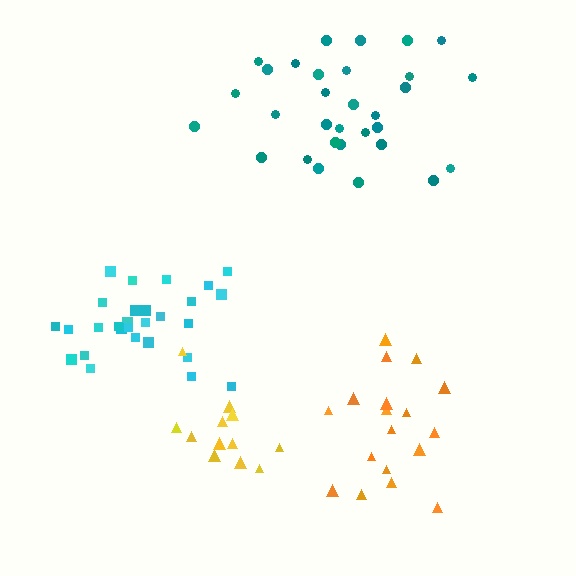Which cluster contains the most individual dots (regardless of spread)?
Teal (31).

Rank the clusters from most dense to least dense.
yellow, cyan, teal, orange.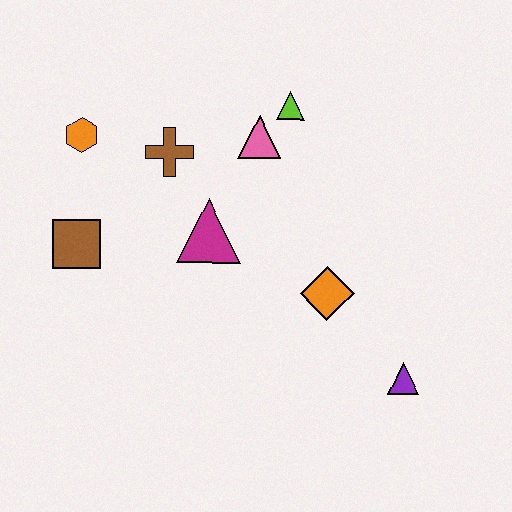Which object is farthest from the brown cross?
The purple triangle is farthest from the brown cross.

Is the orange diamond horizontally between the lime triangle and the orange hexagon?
No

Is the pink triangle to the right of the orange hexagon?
Yes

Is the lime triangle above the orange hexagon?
Yes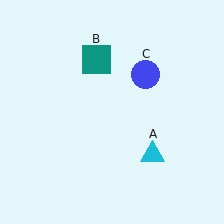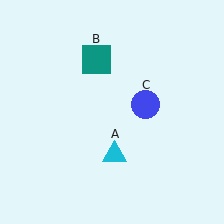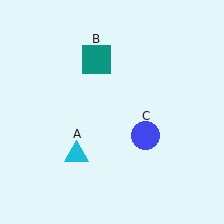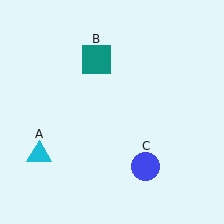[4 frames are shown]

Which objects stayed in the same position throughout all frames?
Teal square (object B) remained stationary.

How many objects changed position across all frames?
2 objects changed position: cyan triangle (object A), blue circle (object C).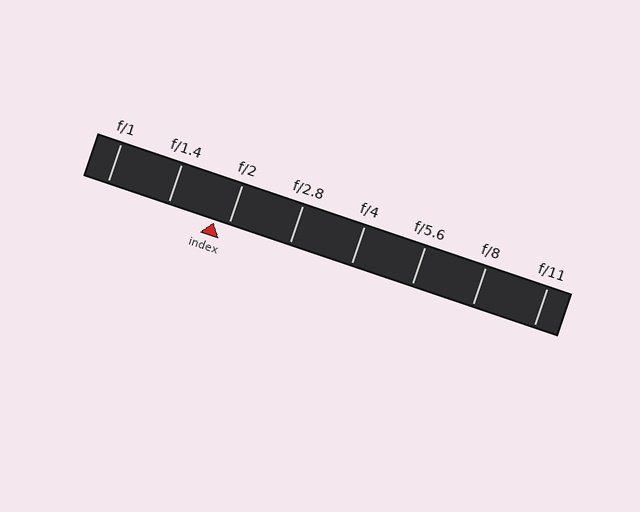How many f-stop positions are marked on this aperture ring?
There are 8 f-stop positions marked.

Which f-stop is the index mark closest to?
The index mark is closest to f/2.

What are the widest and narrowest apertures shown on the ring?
The widest aperture shown is f/1 and the narrowest is f/11.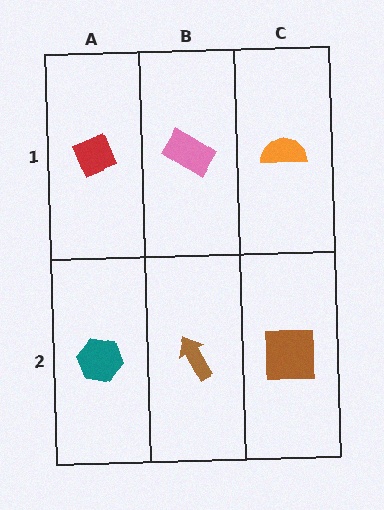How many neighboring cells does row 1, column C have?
2.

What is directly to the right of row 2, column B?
A brown square.